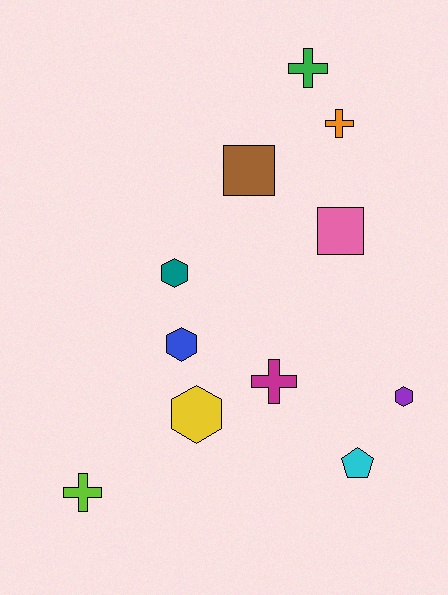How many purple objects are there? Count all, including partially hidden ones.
There is 1 purple object.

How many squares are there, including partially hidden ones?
There are 2 squares.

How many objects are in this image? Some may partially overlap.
There are 11 objects.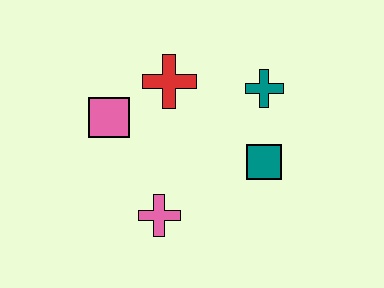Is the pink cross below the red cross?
Yes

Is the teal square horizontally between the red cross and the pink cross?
No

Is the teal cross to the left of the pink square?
No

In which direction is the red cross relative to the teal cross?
The red cross is to the left of the teal cross.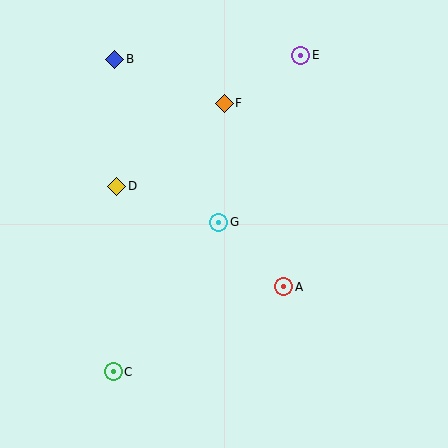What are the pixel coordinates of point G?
Point G is at (219, 222).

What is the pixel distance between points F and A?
The distance between F and A is 193 pixels.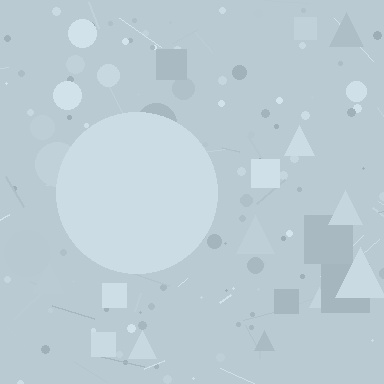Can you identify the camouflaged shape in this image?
The camouflaged shape is a circle.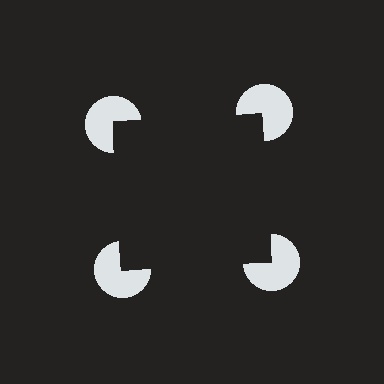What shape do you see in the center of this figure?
An illusory square — its edges are inferred from the aligned wedge cuts in the pac-man discs, not physically drawn.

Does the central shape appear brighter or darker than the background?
It typically appears slightly darker than the background, even though no actual brightness change is drawn.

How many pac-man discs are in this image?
There are 4 — one at each vertex of the illusory square.